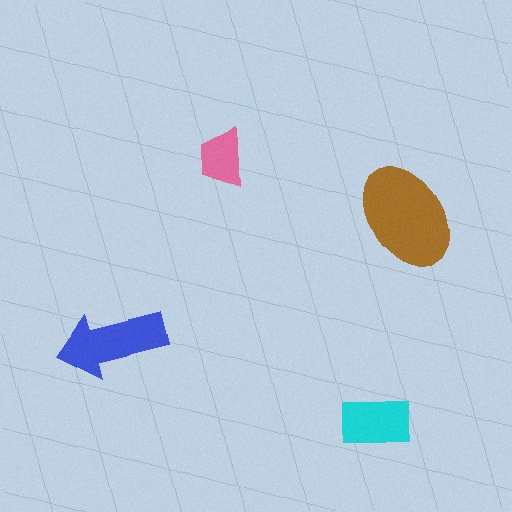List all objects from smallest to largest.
The pink trapezoid, the cyan rectangle, the blue arrow, the brown ellipse.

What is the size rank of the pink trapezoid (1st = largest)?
4th.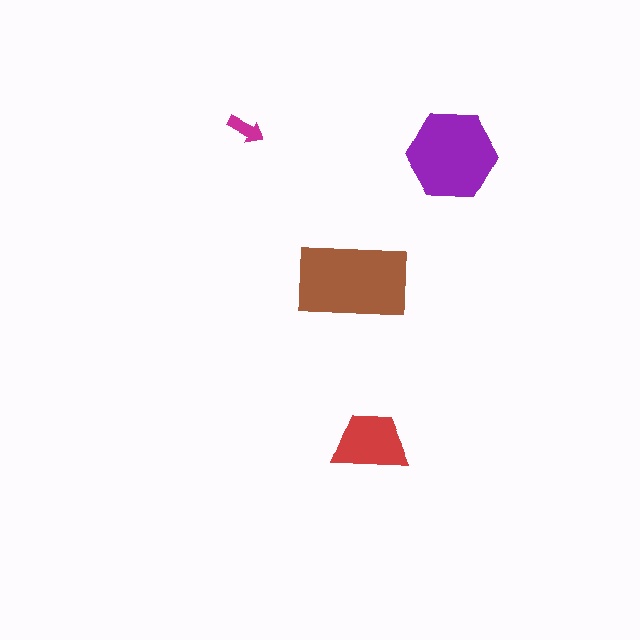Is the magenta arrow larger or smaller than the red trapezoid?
Smaller.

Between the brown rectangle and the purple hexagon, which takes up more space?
The brown rectangle.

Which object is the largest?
The brown rectangle.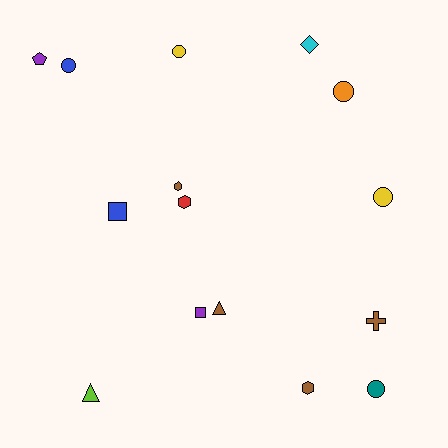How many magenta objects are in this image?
There are no magenta objects.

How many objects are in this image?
There are 15 objects.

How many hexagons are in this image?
There are 3 hexagons.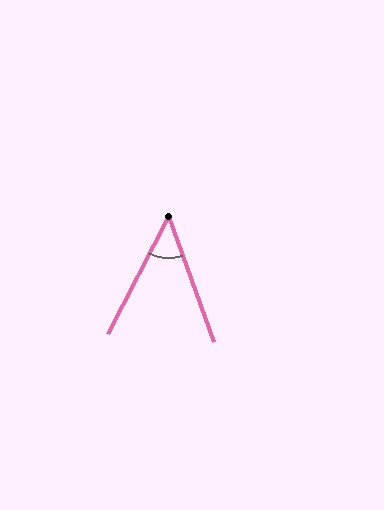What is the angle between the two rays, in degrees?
Approximately 47 degrees.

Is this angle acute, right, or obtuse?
It is acute.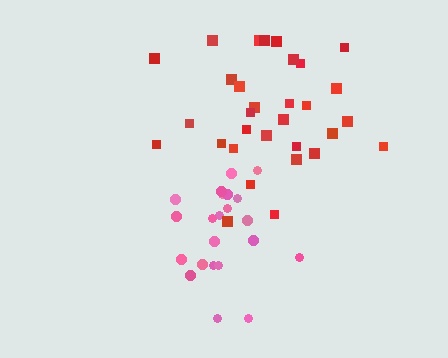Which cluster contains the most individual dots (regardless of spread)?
Red (31).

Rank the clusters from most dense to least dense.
pink, red.